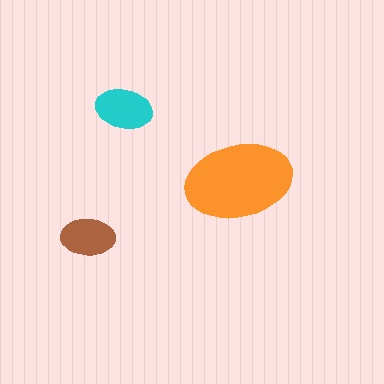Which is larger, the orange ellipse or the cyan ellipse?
The orange one.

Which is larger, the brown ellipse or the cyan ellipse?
The cyan one.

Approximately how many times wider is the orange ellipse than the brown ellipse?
About 2 times wider.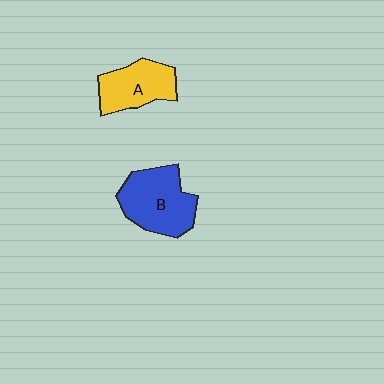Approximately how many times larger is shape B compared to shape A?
Approximately 1.3 times.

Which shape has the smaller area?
Shape A (yellow).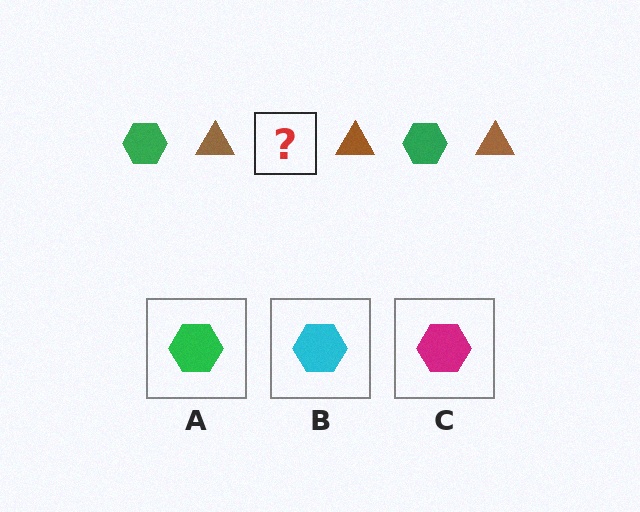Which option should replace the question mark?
Option A.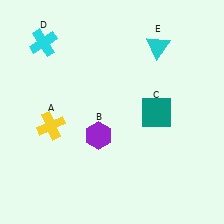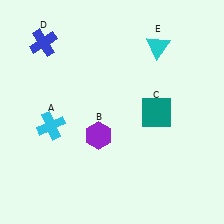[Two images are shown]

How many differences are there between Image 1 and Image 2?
There are 2 differences between the two images.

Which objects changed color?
A changed from yellow to cyan. D changed from cyan to blue.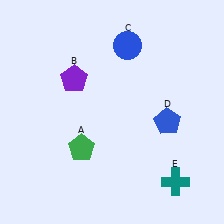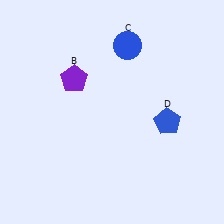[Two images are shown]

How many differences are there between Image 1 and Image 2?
There are 2 differences between the two images.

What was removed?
The teal cross (E), the green pentagon (A) were removed in Image 2.